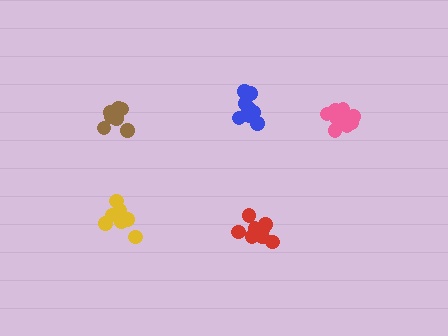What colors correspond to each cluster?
The clusters are colored: pink, blue, brown, yellow, red.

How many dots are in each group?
Group 1: 11 dots, Group 2: 9 dots, Group 3: 10 dots, Group 4: 7 dots, Group 5: 8 dots (45 total).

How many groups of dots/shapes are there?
There are 5 groups.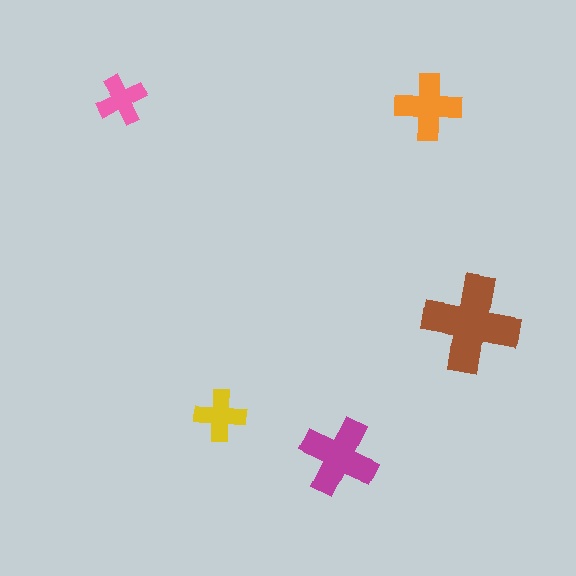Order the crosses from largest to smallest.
the brown one, the magenta one, the orange one, the yellow one, the pink one.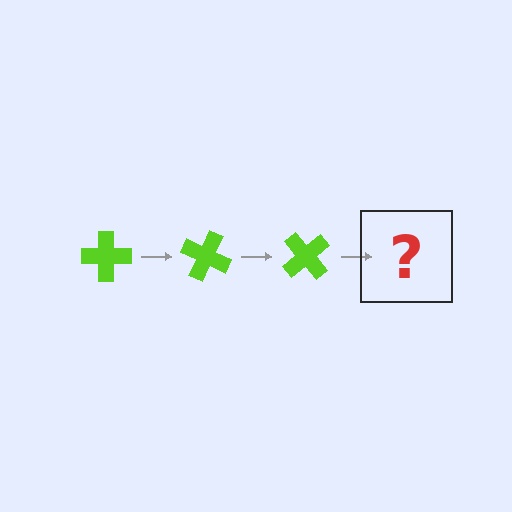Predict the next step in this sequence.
The next step is a lime cross rotated 75 degrees.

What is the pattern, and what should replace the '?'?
The pattern is that the cross rotates 25 degrees each step. The '?' should be a lime cross rotated 75 degrees.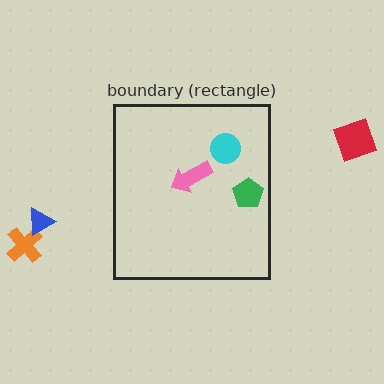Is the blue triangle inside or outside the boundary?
Outside.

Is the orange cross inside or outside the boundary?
Outside.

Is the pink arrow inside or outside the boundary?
Inside.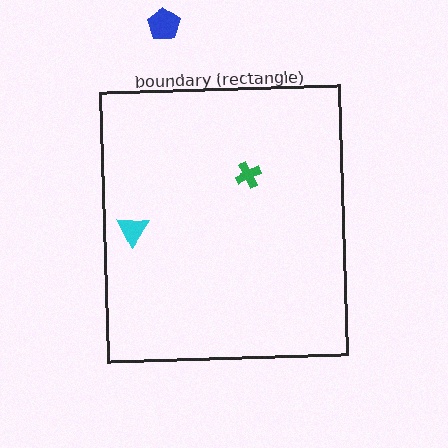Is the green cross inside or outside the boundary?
Inside.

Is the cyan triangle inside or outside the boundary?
Inside.